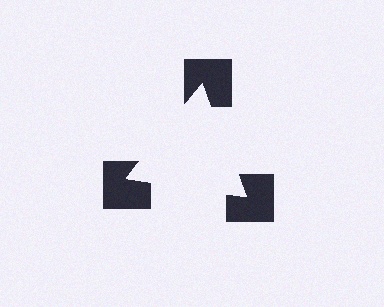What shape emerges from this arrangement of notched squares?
An illusory triangle — its edges are inferred from the aligned wedge cuts in the notched squares, not physically drawn.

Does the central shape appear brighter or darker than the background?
It typically appears slightly brighter than the background, even though no actual brightness change is drawn.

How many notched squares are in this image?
There are 3 — one at each vertex of the illusory triangle.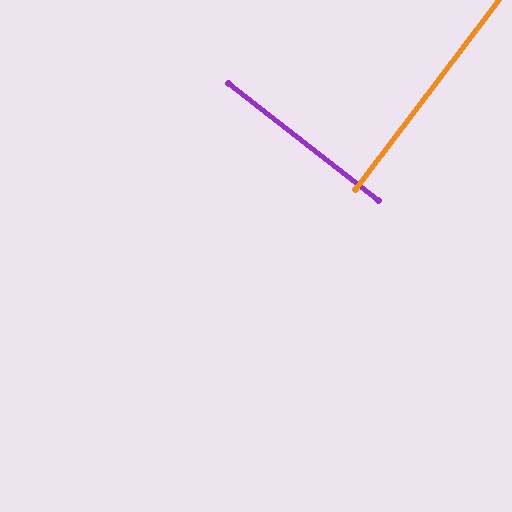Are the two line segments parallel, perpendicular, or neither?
Perpendicular — they meet at approximately 89°.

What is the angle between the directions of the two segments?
Approximately 89 degrees.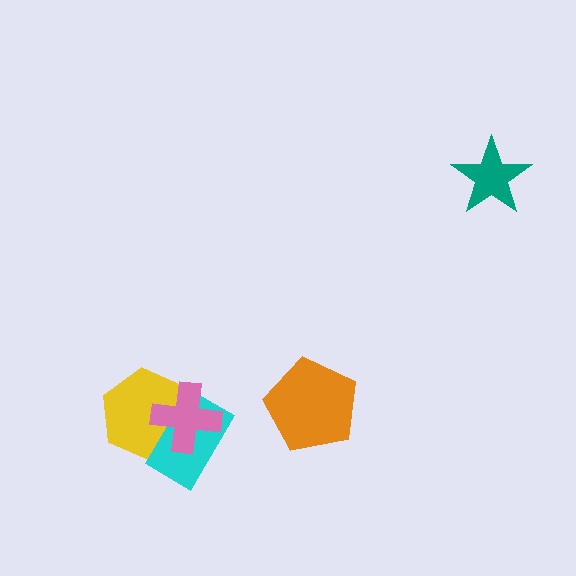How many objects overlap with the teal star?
0 objects overlap with the teal star.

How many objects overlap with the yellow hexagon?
2 objects overlap with the yellow hexagon.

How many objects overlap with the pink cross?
2 objects overlap with the pink cross.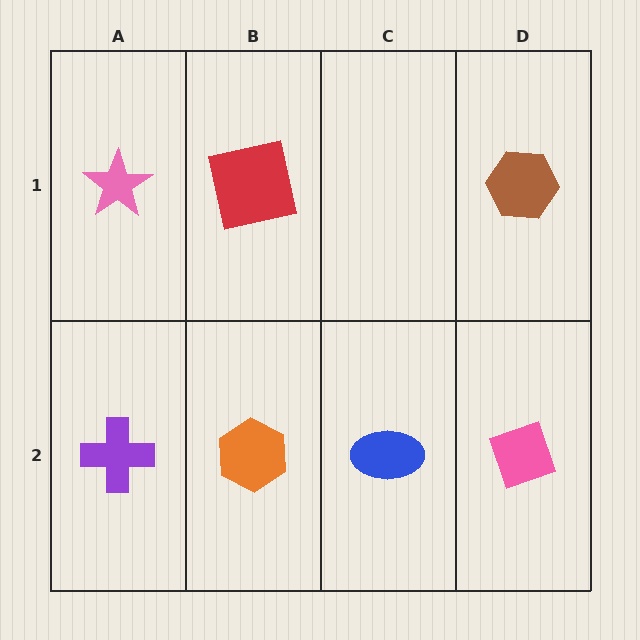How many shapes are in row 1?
3 shapes.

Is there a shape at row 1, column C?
No, that cell is empty.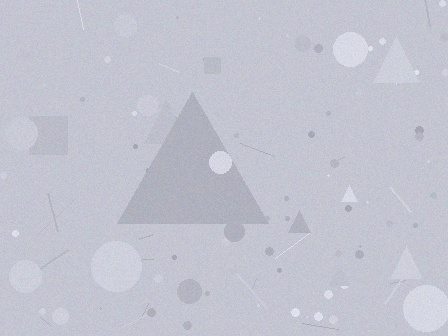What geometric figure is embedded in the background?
A triangle is embedded in the background.